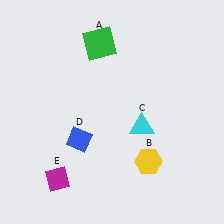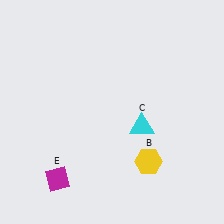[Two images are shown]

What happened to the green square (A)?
The green square (A) was removed in Image 2. It was in the top-left area of Image 1.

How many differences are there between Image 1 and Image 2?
There are 2 differences between the two images.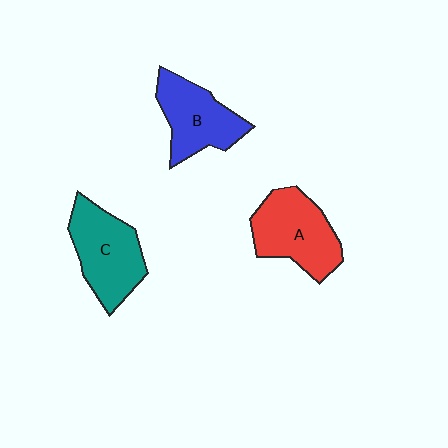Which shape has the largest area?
Shape A (red).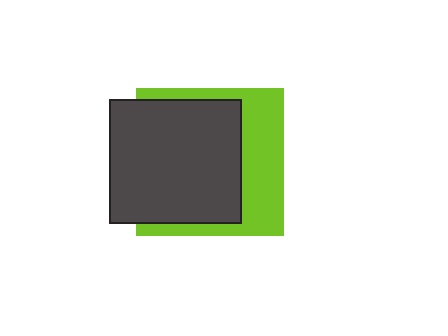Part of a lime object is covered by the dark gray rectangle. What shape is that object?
It is a square.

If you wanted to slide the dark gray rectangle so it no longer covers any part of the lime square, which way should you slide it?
Slide it left — that is the most direct way to separate the two shapes.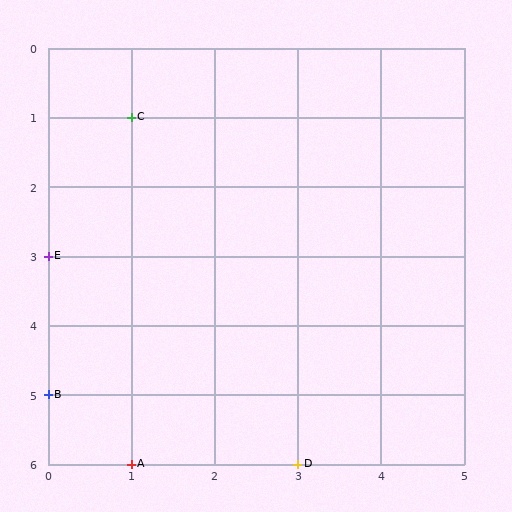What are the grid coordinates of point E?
Point E is at grid coordinates (0, 3).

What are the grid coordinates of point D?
Point D is at grid coordinates (3, 6).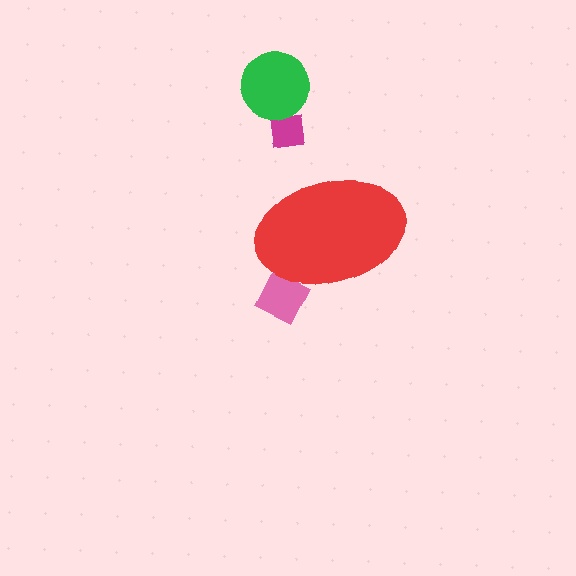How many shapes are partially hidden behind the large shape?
1 shape is partially hidden.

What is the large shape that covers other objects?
A red ellipse.